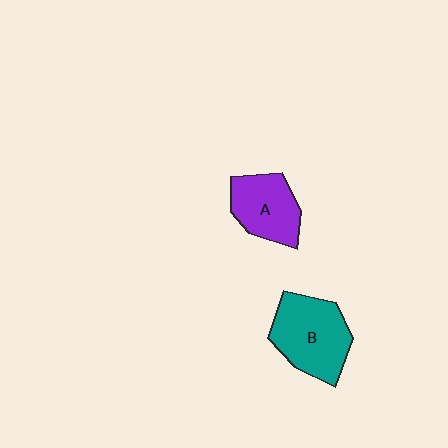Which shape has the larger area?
Shape B (teal).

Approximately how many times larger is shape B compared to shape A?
Approximately 1.3 times.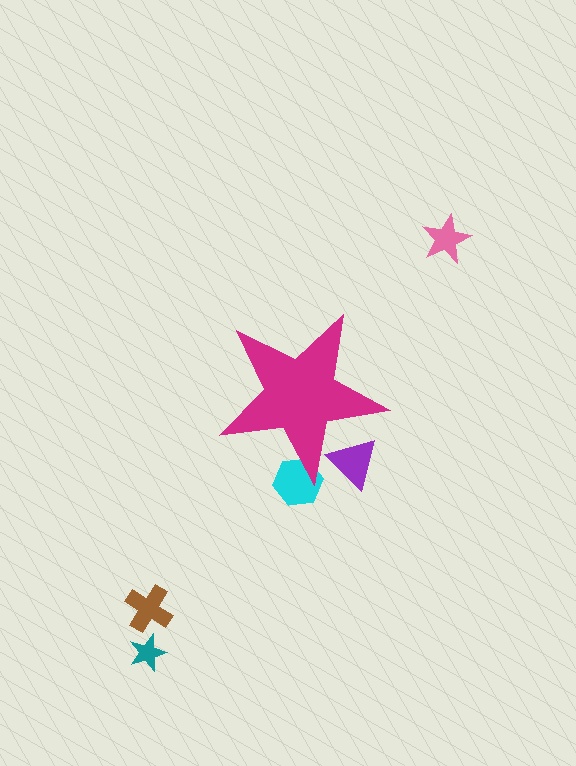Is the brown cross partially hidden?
No, the brown cross is fully visible.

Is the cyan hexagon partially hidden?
Yes, the cyan hexagon is partially hidden behind the magenta star.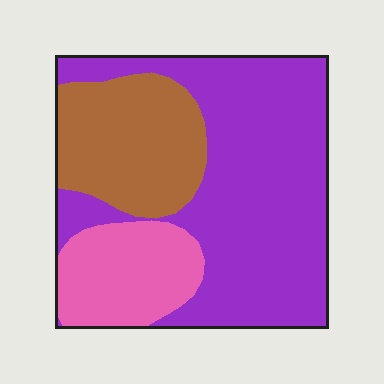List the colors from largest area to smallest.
From largest to smallest: purple, brown, pink.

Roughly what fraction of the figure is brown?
Brown covers 24% of the figure.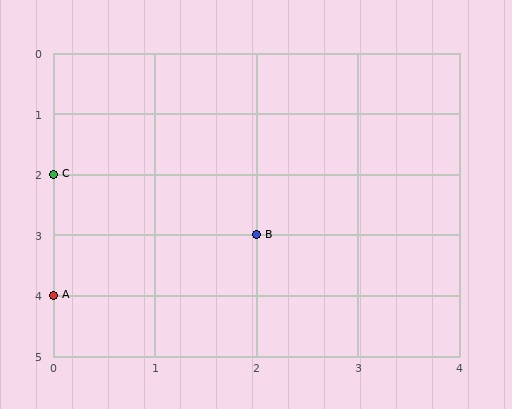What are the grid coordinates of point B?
Point B is at grid coordinates (2, 3).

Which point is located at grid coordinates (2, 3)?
Point B is at (2, 3).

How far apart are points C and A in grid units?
Points C and A are 2 rows apart.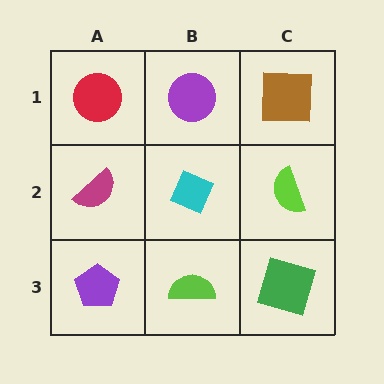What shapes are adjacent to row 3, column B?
A cyan diamond (row 2, column B), a purple pentagon (row 3, column A), a green square (row 3, column C).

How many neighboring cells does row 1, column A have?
2.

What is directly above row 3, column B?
A cyan diamond.